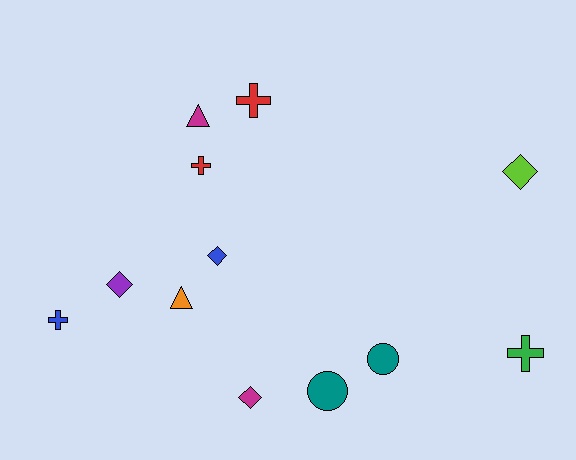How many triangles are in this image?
There are 2 triangles.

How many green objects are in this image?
There is 1 green object.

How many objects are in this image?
There are 12 objects.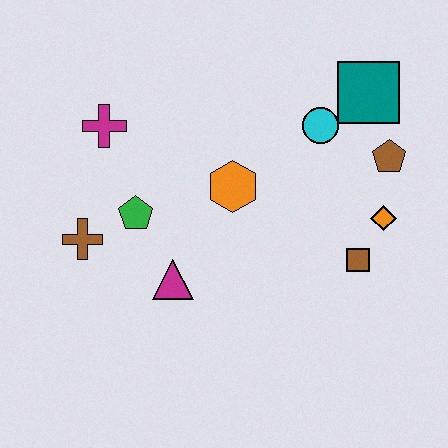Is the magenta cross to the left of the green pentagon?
Yes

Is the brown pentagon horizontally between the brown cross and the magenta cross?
No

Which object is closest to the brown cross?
The green pentagon is closest to the brown cross.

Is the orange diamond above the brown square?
Yes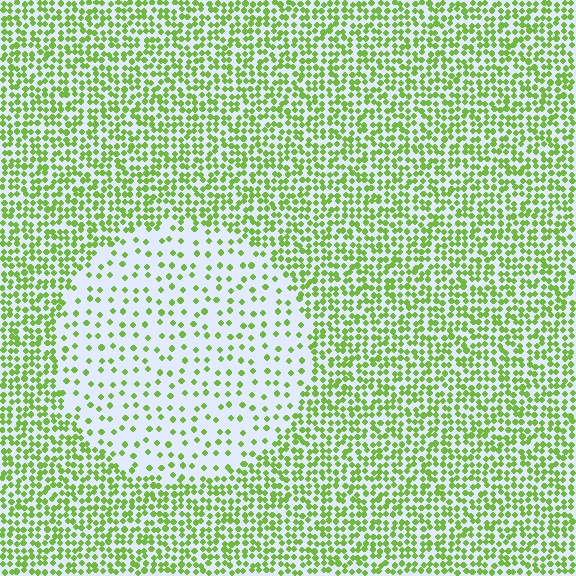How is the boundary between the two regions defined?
The boundary is defined by a change in element density (approximately 2.8x ratio). All elements are the same color, size, and shape.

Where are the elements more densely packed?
The elements are more densely packed outside the circle boundary.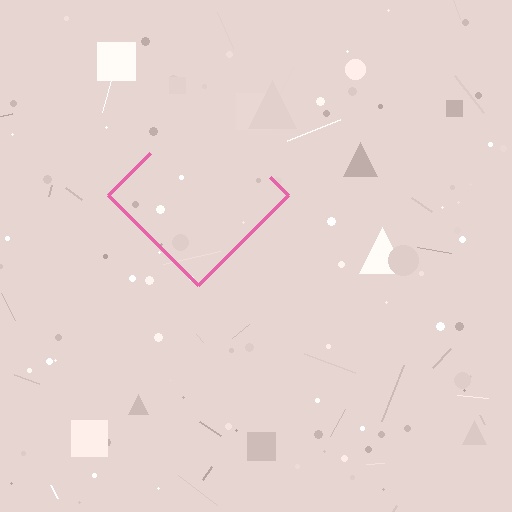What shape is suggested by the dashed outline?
The dashed outline suggests a diamond.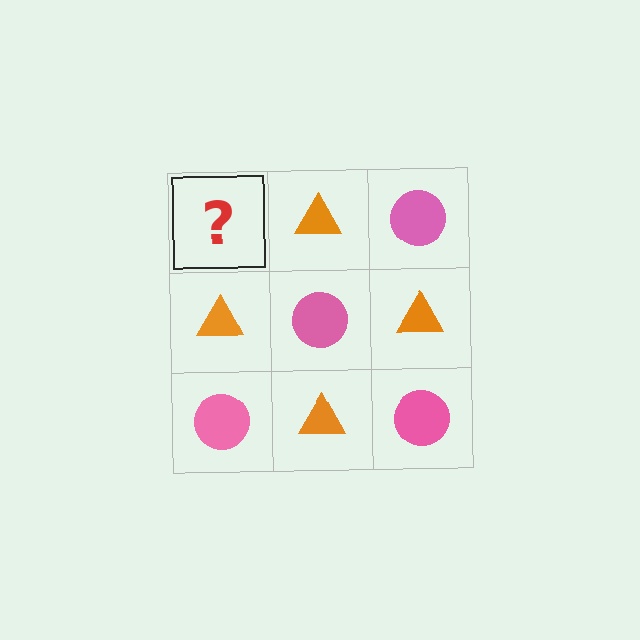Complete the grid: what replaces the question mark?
The question mark should be replaced with a pink circle.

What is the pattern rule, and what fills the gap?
The rule is that it alternates pink circle and orange triangle in a checkerboard pattern. The gap should be filled with a pink circle.